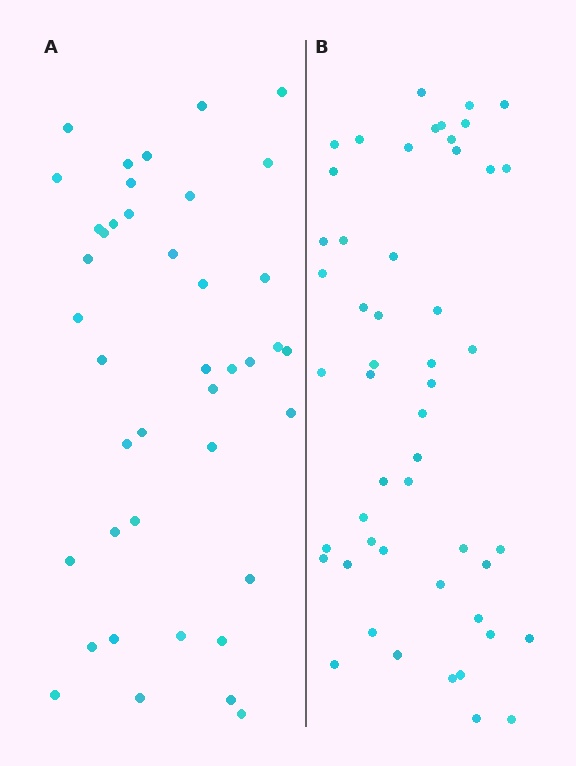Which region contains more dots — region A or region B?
Region B (the right region) has more dots.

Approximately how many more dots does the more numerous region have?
Region B has roughly 10 or so more dots than region A.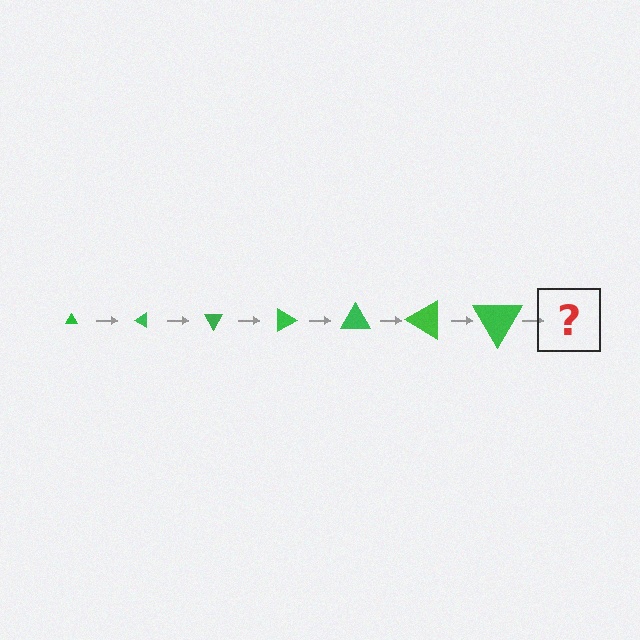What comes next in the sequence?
The next element should be a triangle, larger than the previous one and rotated 210 degrees from the start.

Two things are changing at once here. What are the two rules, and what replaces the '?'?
The two rules are that the triangle grows larger each step and it rotates 30 degrees each step. The '?' should be a triangle, larger than the previous one and rotated 210 degrees from the start.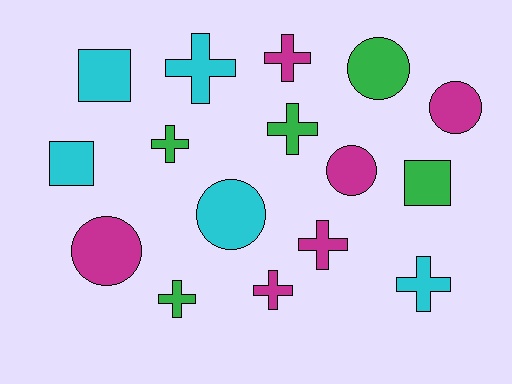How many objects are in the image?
There are 16 objects.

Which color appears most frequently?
Magenta, with 6 objects.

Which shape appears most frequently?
Cross, with 8 objects.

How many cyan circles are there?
There is 1 cyan circle.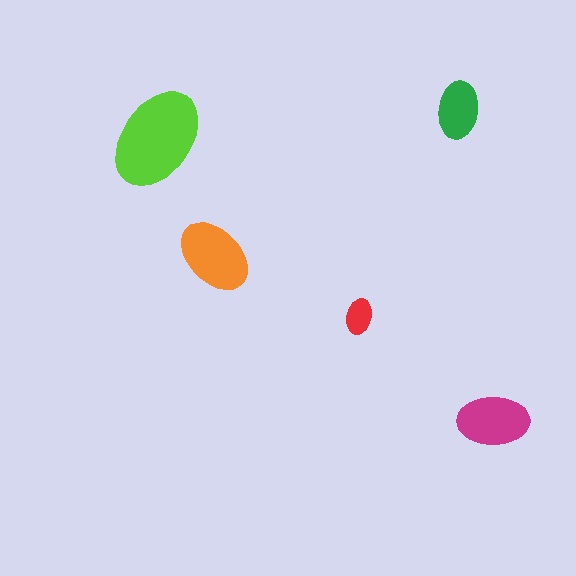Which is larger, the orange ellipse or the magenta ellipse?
The orange one.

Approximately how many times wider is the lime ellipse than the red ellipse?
About 3 times wider.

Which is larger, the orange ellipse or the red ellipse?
The orange one.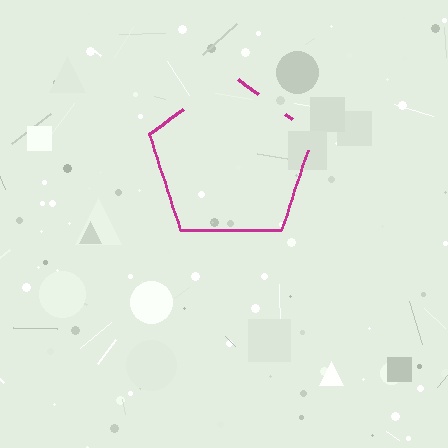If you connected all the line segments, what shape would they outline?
They would outline a pentagon.